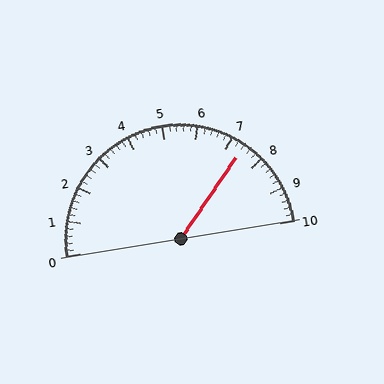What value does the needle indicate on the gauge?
The needle indicates approximately 7.4.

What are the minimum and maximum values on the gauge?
The gauge ranges from 0 to 10.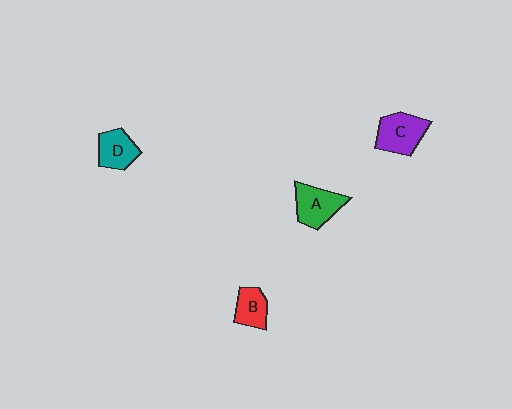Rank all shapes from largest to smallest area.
From largest to smallest: C (purple), A (green), D (teal), B (red).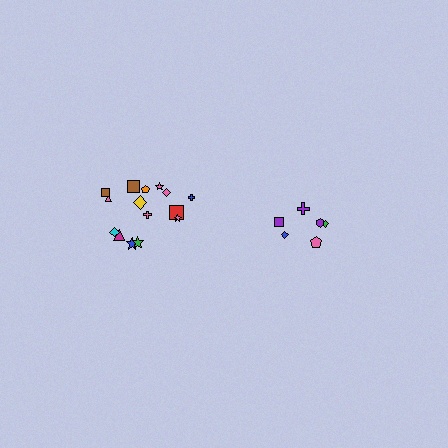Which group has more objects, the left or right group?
The left group.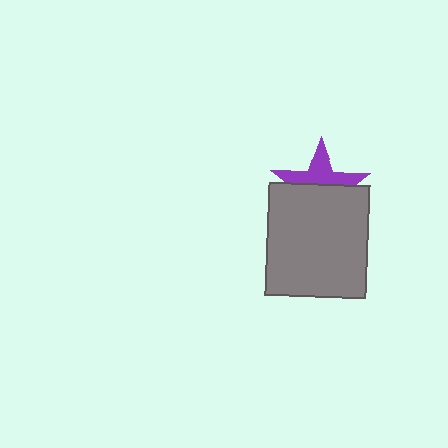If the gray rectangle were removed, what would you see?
You would see the complete purple star.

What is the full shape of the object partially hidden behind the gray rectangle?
The partially hidden object is a purple star.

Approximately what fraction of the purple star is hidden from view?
Roughly 55% of the purple star is hidden behind the gray rectangle.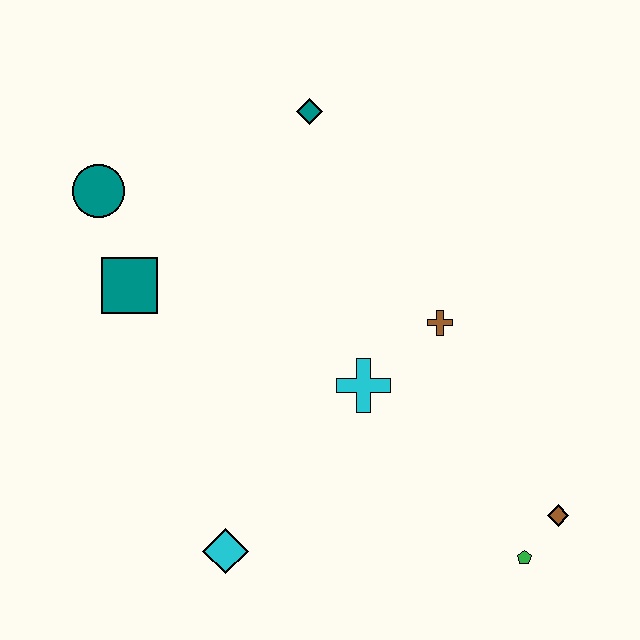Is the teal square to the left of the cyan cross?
Yes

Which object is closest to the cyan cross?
The brown cross is closest to the cyan cross.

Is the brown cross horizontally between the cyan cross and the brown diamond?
Yes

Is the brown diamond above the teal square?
No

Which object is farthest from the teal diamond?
The green pentagon is farthest from the teal diamond.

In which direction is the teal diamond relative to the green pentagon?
The teal diamond is above the green pentagon.